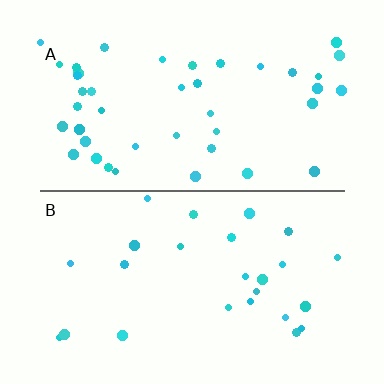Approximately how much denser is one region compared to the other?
Approximately 1.7× — region A over region B.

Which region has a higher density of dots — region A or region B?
A (the top).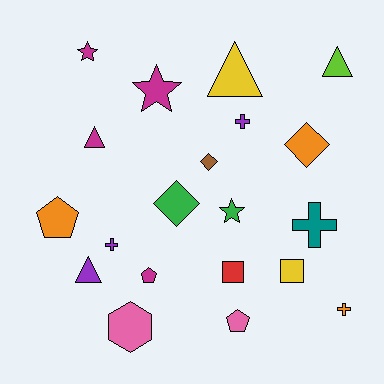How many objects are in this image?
There are 20 objects.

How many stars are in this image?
There are 3 stars.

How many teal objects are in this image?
There is 1 teal object.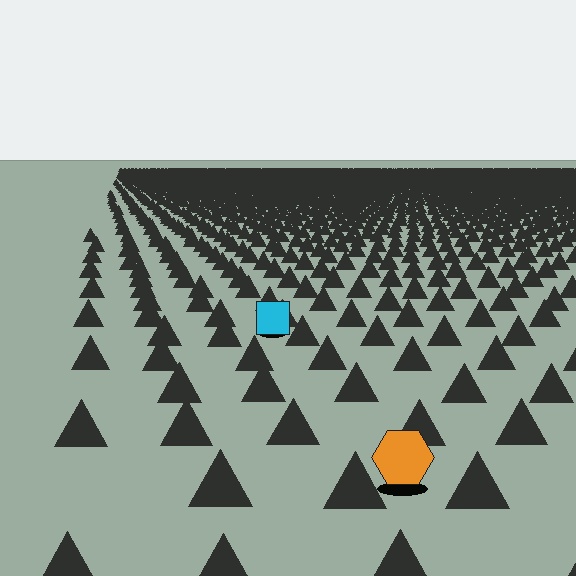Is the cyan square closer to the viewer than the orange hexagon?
No. The orange hexagon is closer — you can tell from the texture gradient: the ground texture is coarser near it.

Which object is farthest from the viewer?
The cyan square is farthest from the viewer. It appears smaller and the ground texture around it is denser.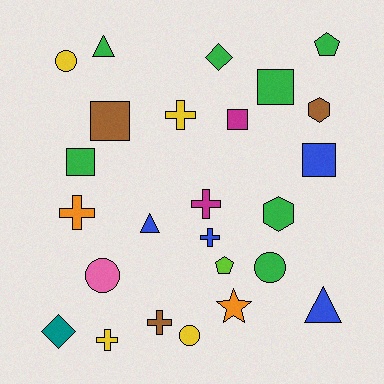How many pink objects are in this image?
There is 1 pink object.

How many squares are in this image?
There are 5 squares.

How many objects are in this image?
There are 25 objects.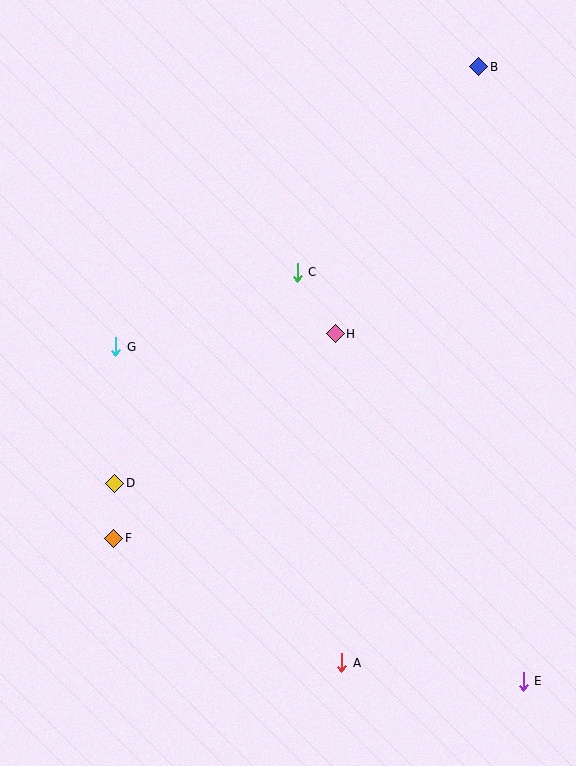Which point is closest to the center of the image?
Point H at (335, 334) is closest to the center.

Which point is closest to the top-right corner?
Point B is closest to the top-right corner.